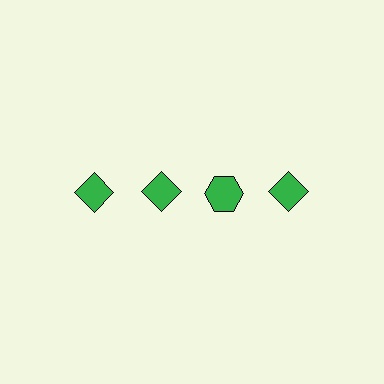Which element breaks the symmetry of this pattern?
The green hexagon in the top row, center column breaks the symmetry. All other shapes are green diamonds.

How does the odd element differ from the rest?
It has a different shape: hexagon instead of diamond.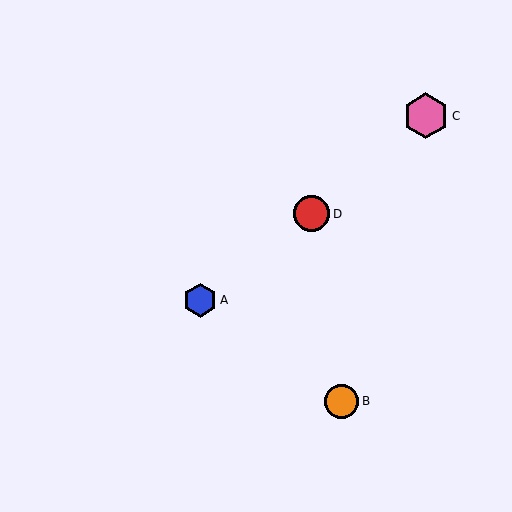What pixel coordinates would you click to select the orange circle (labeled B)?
Click at (342, 401) to select the orange circle B.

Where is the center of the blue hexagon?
The center of the blue hexagon is at (200, 300).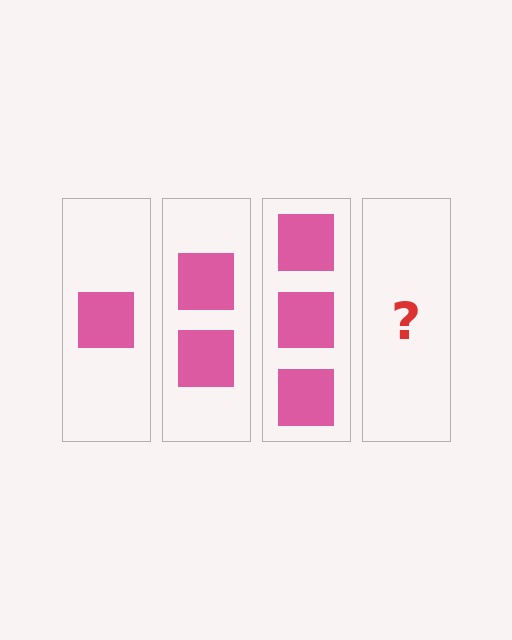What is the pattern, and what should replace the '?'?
The pattern is that each step adds one more square. The '?' should be 4 squares.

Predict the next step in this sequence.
The next step is 4 squares.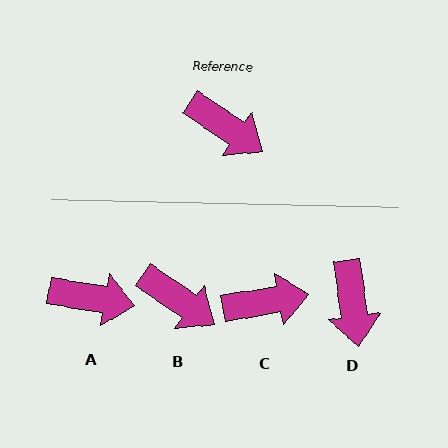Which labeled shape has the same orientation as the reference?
B.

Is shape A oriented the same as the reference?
No, it is off by about 25 degrees.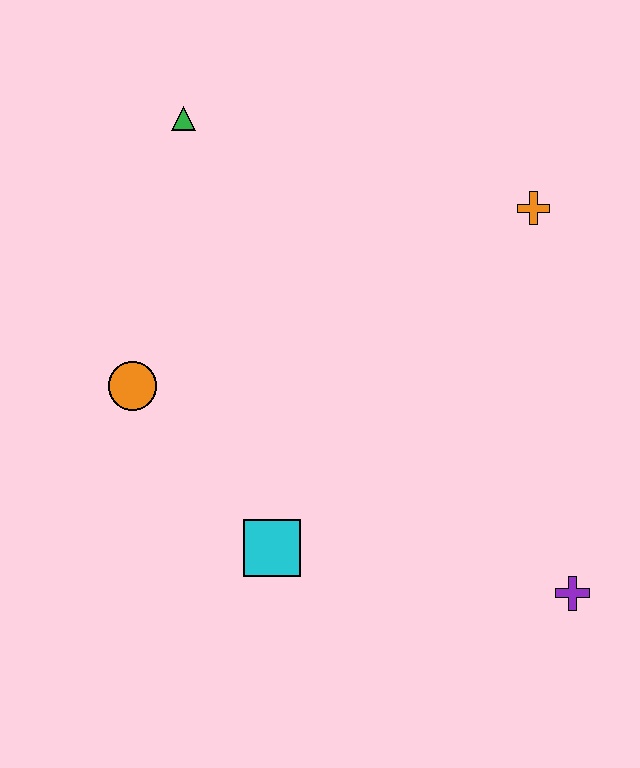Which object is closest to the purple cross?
The cyan square is closest to the purple cross.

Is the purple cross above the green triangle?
No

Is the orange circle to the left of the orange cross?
Yes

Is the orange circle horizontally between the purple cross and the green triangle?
No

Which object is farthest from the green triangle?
The purple cross is farthest from the green triangle.